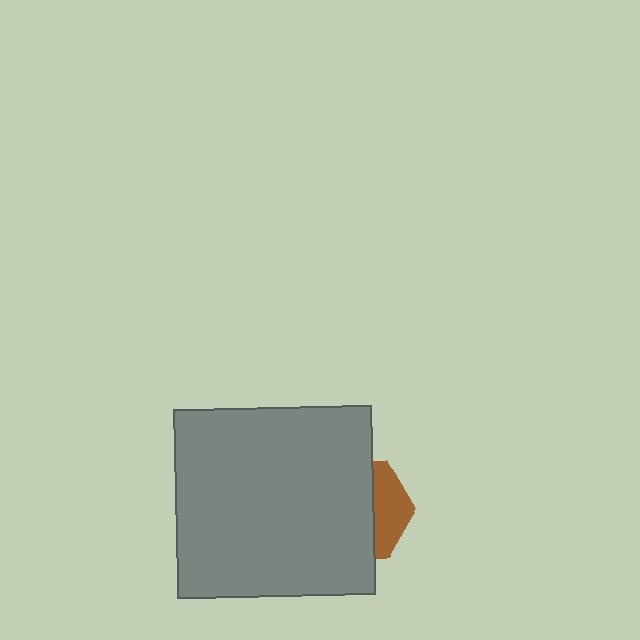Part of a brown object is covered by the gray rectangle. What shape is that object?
It is a hexagon.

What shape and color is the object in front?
The object in front is a gray rectangle.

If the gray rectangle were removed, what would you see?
You would see the complete brown hexagon.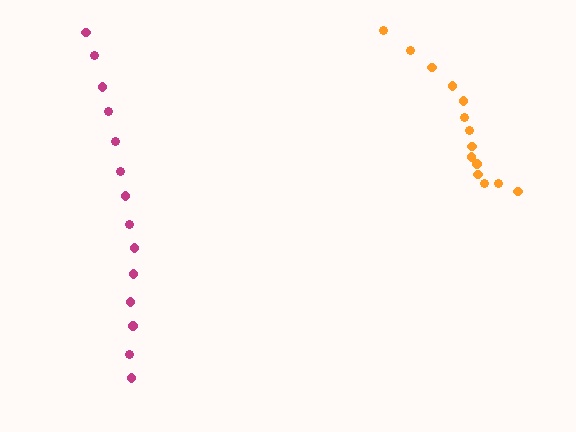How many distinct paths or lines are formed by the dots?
There are 2 distinct paths.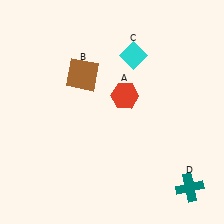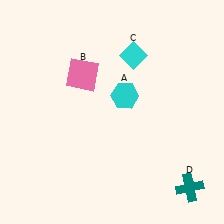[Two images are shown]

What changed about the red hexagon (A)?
In Image 1, A is red. In Image 2, it changed to cyan.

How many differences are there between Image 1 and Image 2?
There are 2 differences between the two images.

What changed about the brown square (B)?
In Image 1, B is brown. In Image 2, it changed to pink.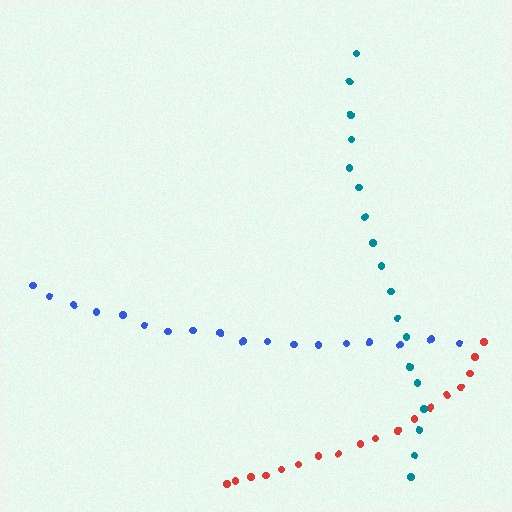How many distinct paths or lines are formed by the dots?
There are 3 distinct paths.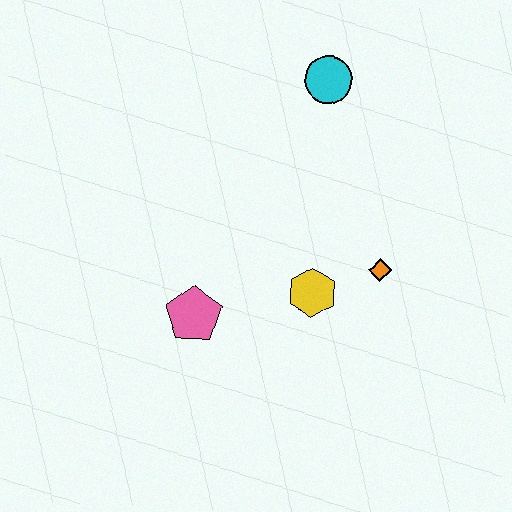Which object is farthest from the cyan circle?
The pink pentagon is farthest from the cyan circle.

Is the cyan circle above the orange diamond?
Yes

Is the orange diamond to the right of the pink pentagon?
Yes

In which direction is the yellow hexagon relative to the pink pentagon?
The yellow hexagon is to the right of the pink pentagon.